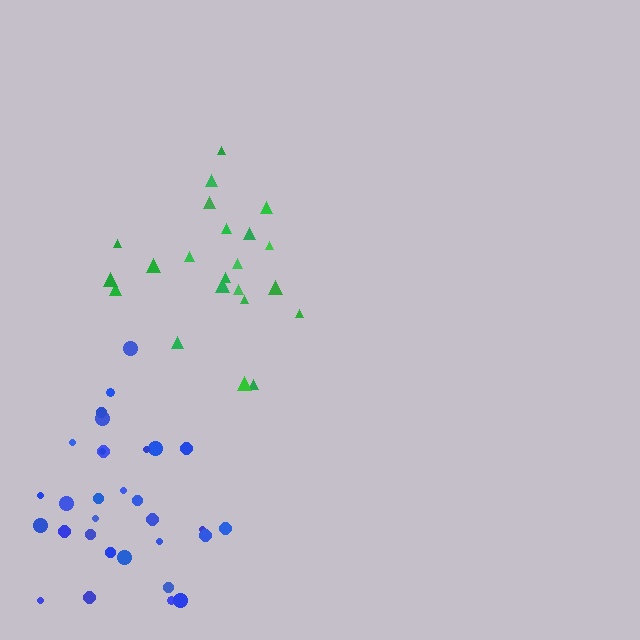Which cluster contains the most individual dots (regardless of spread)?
Blue (32).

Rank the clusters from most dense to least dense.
blue, green.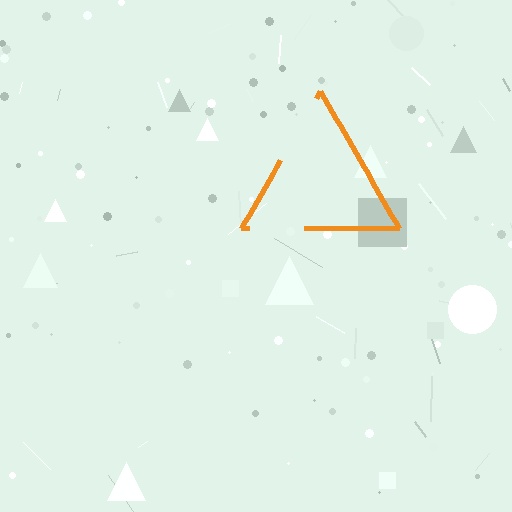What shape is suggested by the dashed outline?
The dashed outline suggests a triangle.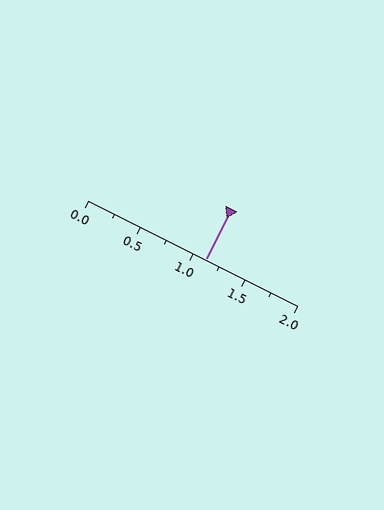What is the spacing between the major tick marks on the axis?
The major ticks are spaced 0.5 apart.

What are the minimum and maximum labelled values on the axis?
The axis runs from 0.0 to 2.0.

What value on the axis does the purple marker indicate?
The marker indicates approximately 1.12.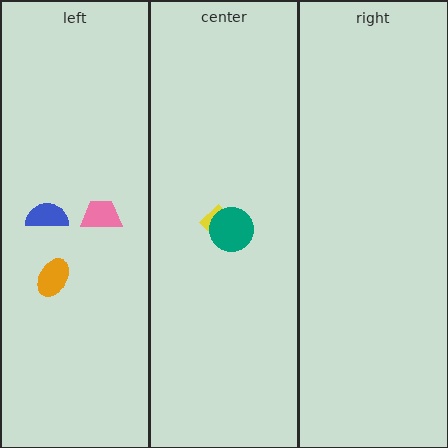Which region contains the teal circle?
The center region.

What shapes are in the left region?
The blue semicircle, the orange ellipse, the pink trapezoid.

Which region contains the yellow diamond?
The center region.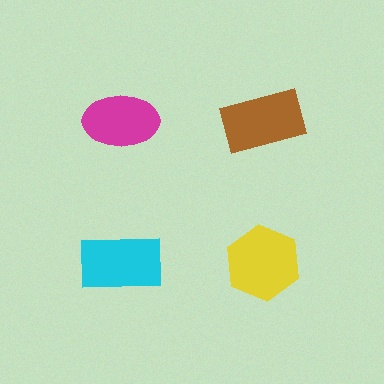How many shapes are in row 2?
2 shapes.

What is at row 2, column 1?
A cyan rectangle.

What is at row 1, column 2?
A brown rectangle.